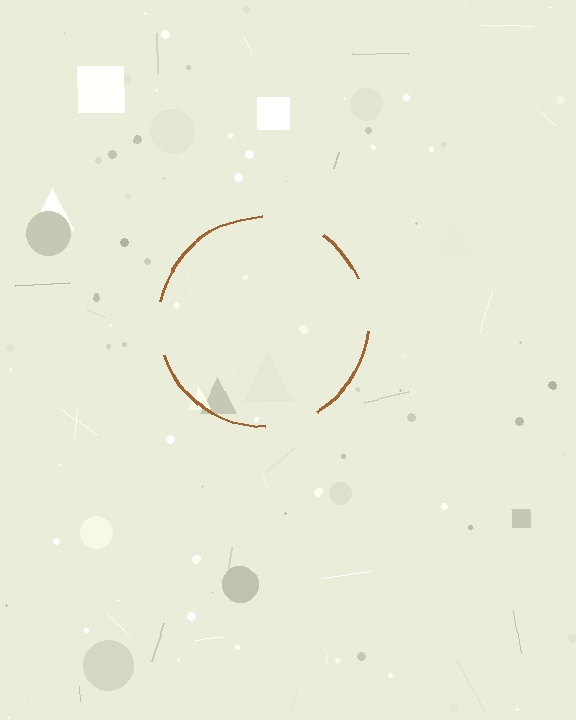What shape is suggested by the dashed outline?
The dashed outline suggests a circle.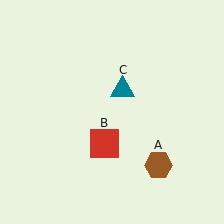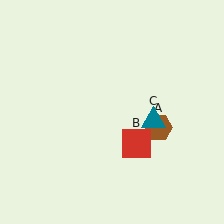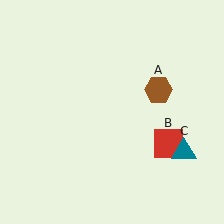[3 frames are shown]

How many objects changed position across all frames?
3 objects changed position: brown hexagon (object A), red square (object B), teal triangle (object C).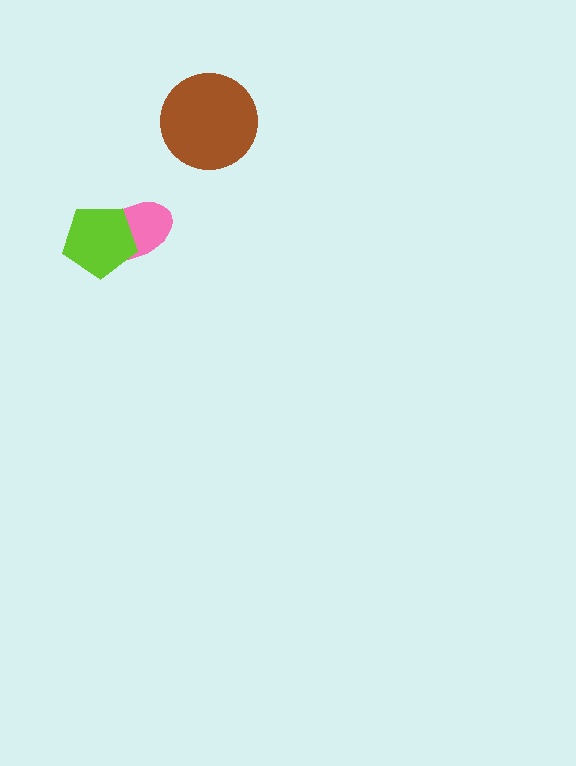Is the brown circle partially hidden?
No, no other shape covers it.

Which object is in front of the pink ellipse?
The lime pentagon is in front of the pink ellipse.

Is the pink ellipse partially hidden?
Yes, it is partially covered by another shape.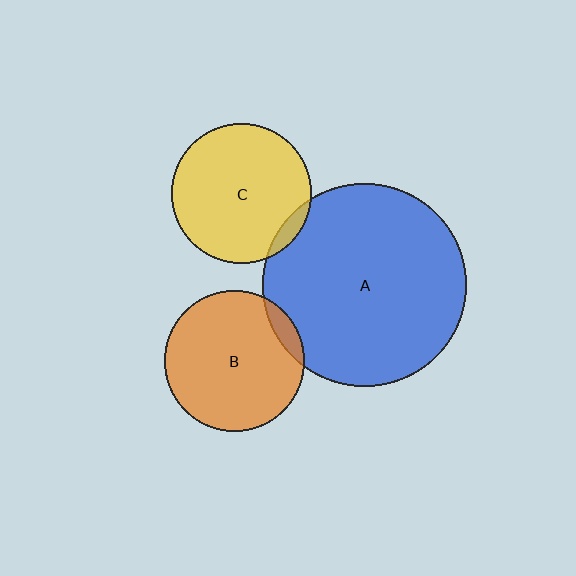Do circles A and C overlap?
Yes.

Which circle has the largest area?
Circle A (blue).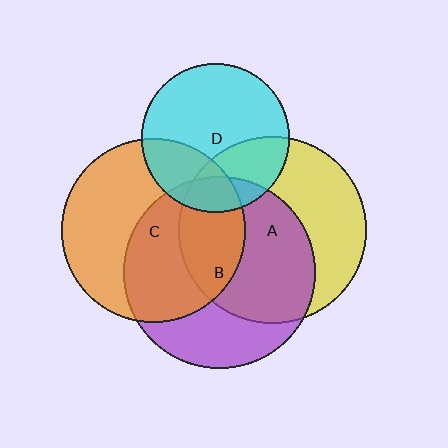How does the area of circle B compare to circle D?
Approximately 1.7 times.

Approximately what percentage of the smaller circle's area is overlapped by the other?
Approximately 25%.